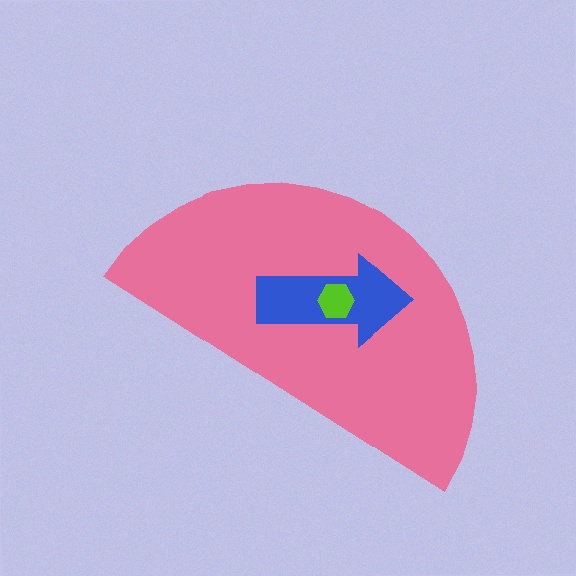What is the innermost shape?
The lime hexagon.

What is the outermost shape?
The pink semicircle.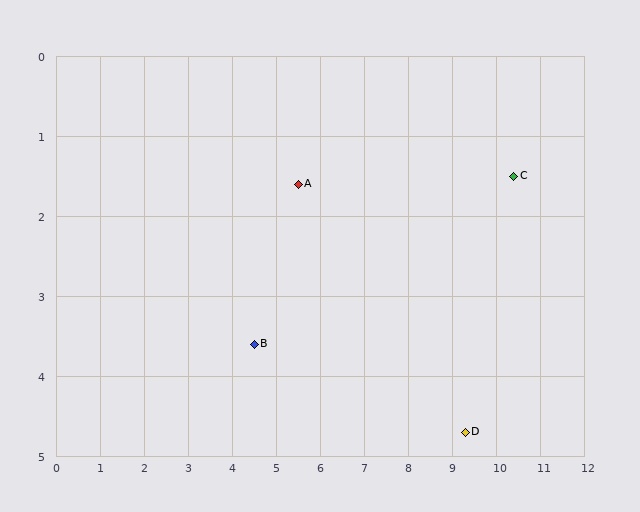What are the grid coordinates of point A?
Point A is at approximately (5.5, 1.6).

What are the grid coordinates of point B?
Point B is at approximately (4.5, 3.6).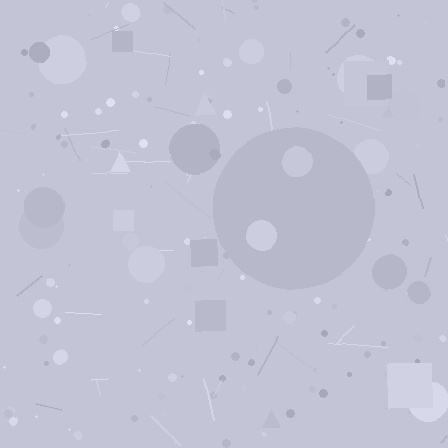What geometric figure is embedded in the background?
A circle is embedded in the background.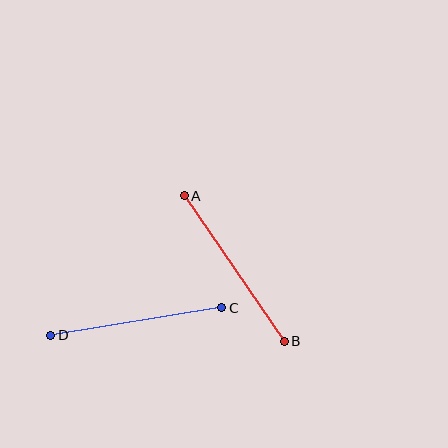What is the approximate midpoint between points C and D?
The midpoint is at approximately (136, 322) pixels.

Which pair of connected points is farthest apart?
Points A and B are farthest apart.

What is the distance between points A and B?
The distance is approximately 177 pixels.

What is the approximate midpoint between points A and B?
The midpoint is at approximately (234, 269) pixels.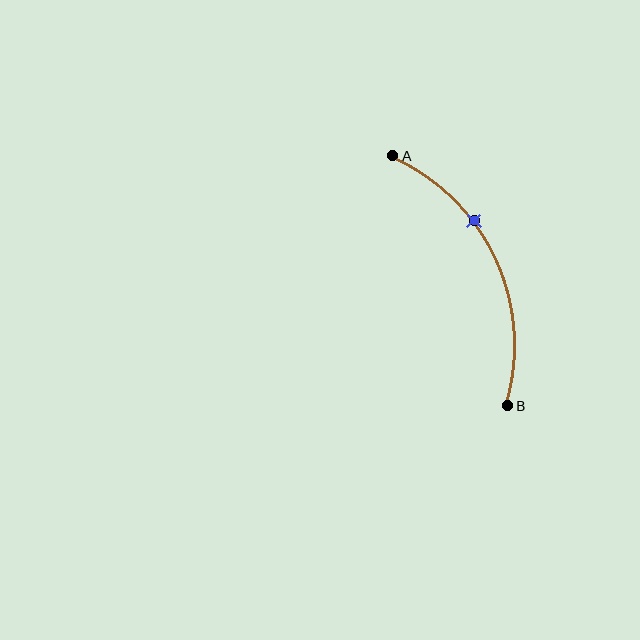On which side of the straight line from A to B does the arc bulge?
The arc bulges to the right of the straight line connecting A and B.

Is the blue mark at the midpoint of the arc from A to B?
No. The blue mark lies on the arc but is closer to endpoint A. The arc midpoint would be at the point on the curve equidistant along the arc from both A and B.